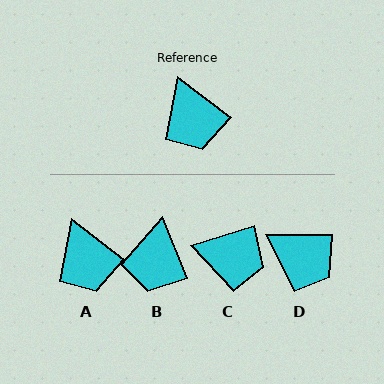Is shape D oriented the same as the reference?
No, it is off by about 37 degrees.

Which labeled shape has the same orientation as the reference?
A.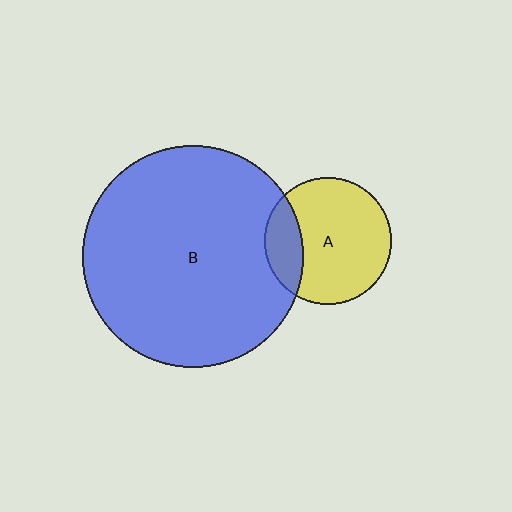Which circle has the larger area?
Circle B (blue).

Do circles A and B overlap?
Yes.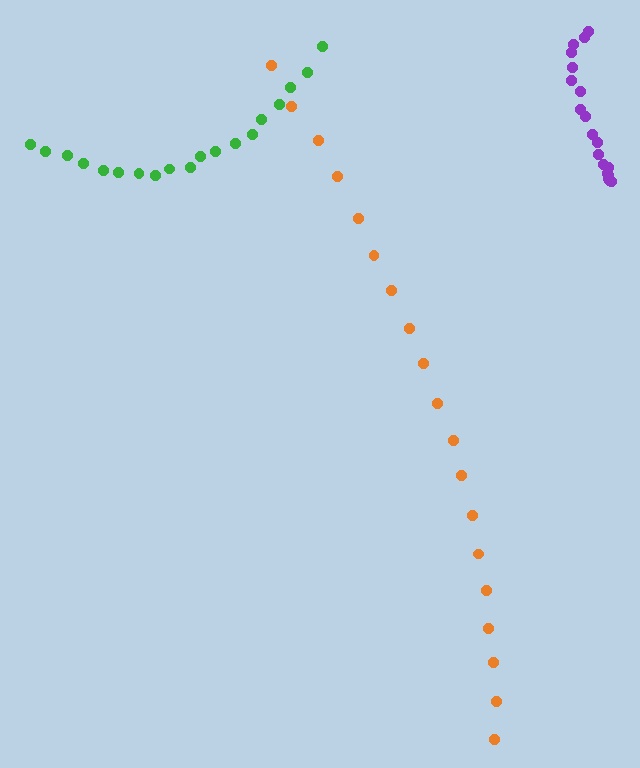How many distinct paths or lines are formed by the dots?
There are 3 distinct paths.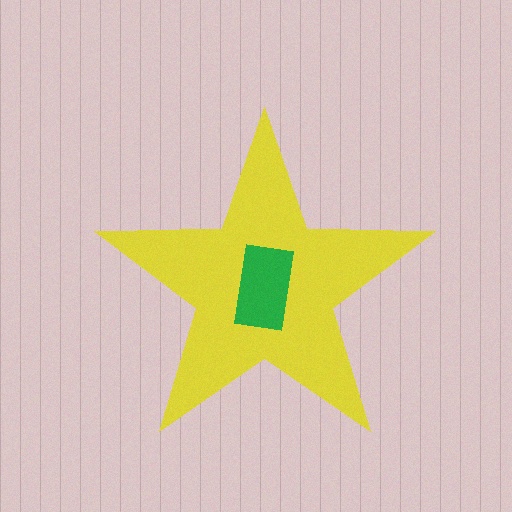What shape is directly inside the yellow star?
The green rectangle.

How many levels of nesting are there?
2.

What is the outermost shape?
The yellow star.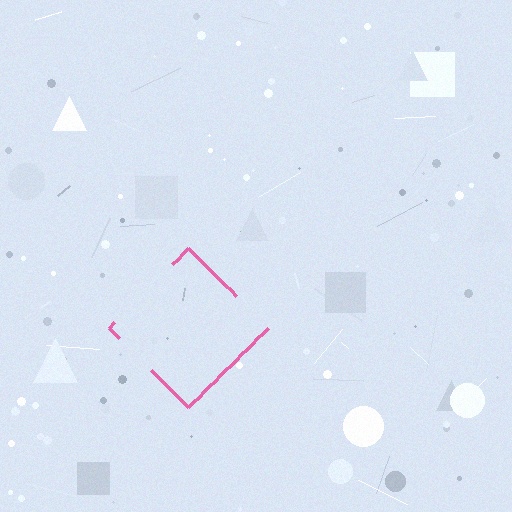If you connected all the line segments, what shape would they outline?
They would outline a diamond.